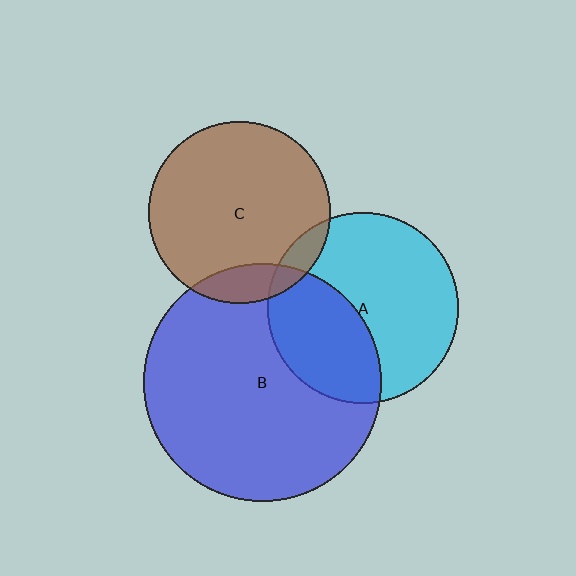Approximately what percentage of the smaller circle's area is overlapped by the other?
Approximately 40%.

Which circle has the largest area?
Circle B (blue).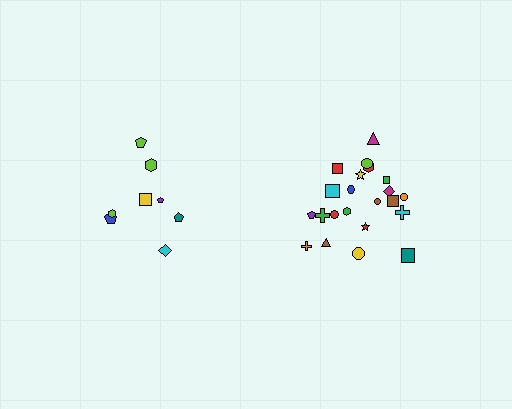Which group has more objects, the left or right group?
The right group.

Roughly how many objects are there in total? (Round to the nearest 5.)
Roughly 30 objects in total.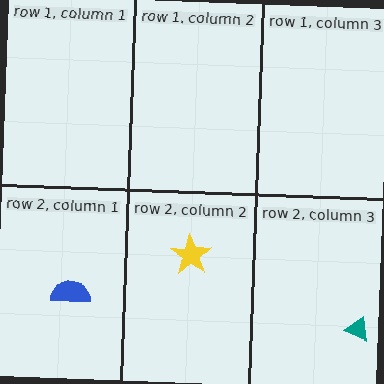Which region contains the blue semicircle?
The row 2, column 1 region.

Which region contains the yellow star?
The row 2, column 2 region.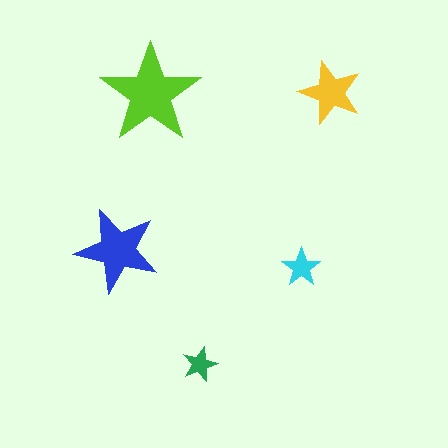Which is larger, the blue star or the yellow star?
The blue one.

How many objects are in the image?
There are 5 objects in the image.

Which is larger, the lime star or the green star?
The lime one.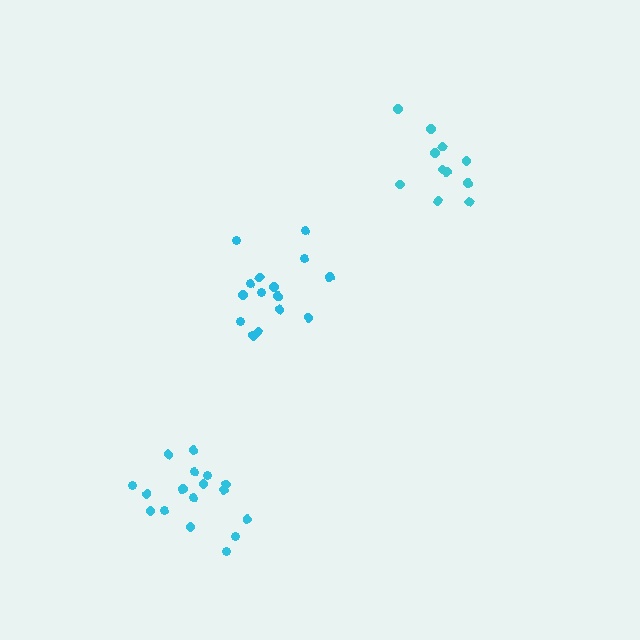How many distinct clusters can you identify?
There are 3 distinct clusters.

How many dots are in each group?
Group 1: 15 dots, Group 2: 11 dots, Group 3: 17 dots (43 total).